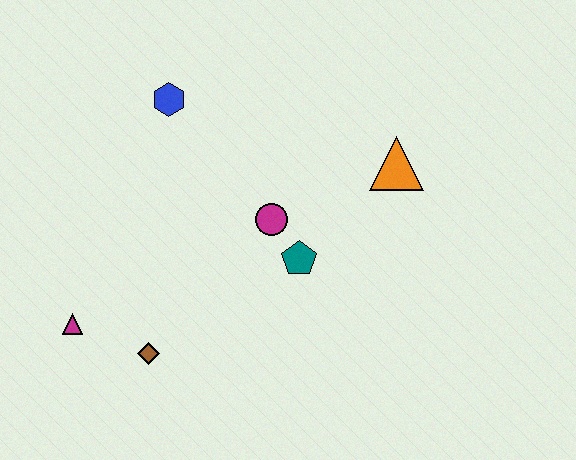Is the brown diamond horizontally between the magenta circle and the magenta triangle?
Yes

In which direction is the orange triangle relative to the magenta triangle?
The orange triangle is to the right of the magenta triangle.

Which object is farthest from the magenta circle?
The magenta triangle is farthest from the magenta circle.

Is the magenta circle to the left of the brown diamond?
No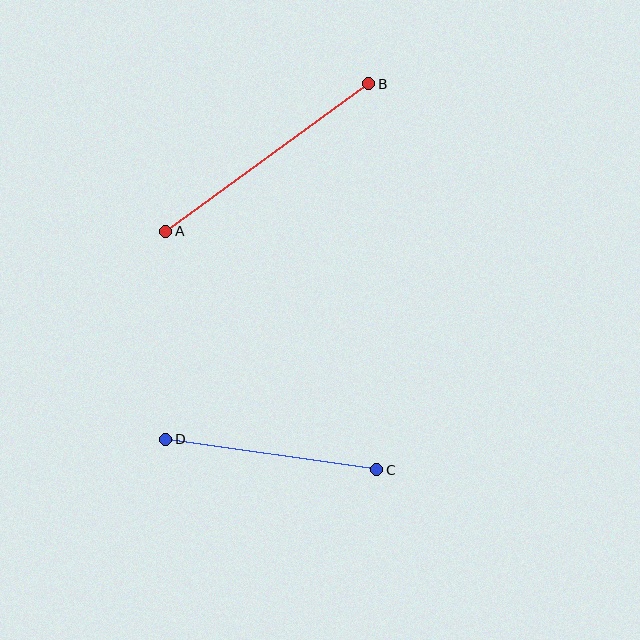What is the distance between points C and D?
The distance is approximately 213 pixels.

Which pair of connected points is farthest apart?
Points A and B are farthest apart.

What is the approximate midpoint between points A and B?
The midpoint is at approximately (267, 158) pixels.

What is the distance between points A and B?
The distance is approximately 251 pixels.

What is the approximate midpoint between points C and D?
The midpoint is at approximately (271, 455) pixels.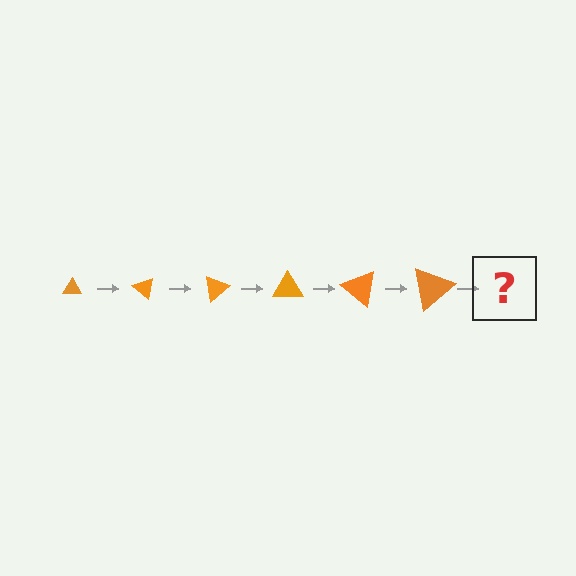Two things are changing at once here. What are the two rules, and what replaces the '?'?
The two rules are that the triangle grows larger each step and it rotates 40 degrees each step. The '?' should be a triangle, larger than the previous one and rotated 240 degrees from the start.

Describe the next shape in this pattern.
It should be a triangle, larger than the previous one and rotated 240 degrees from the start.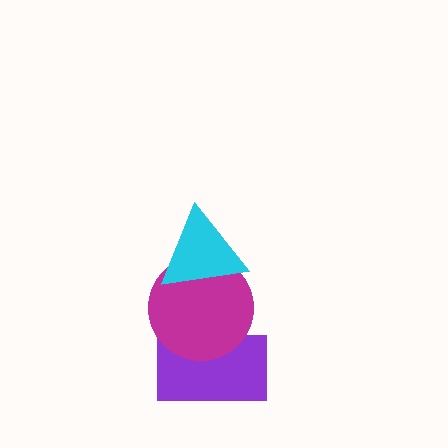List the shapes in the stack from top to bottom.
From top to bottom: the cyan triangle, the magenta circle, the purple rectangle.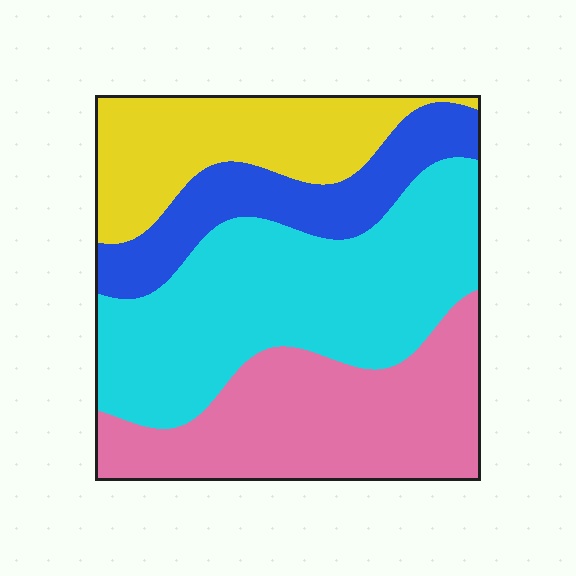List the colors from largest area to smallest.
From largest to smallest: cyan, pink, yellow, blue.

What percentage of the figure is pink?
Pink covers about 30% of the figure.